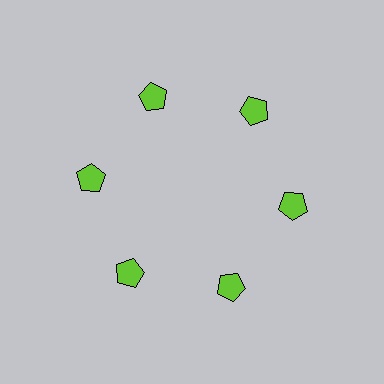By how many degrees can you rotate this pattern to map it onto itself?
The pattern maps onto itself every 60 degrees of rotation.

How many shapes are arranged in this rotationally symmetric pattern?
There are 6 shapes, arranged in 6 groups of 1.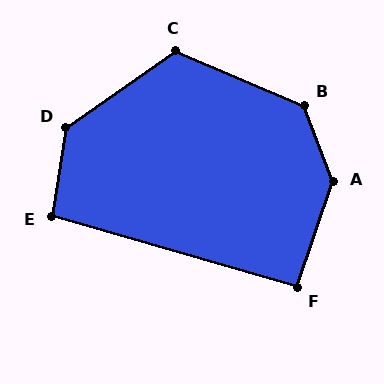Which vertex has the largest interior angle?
A, at approximately 140 degrees.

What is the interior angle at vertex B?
Approximately 134 degrees (obtuse).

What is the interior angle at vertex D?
Approximately 133 degrees (obtuse).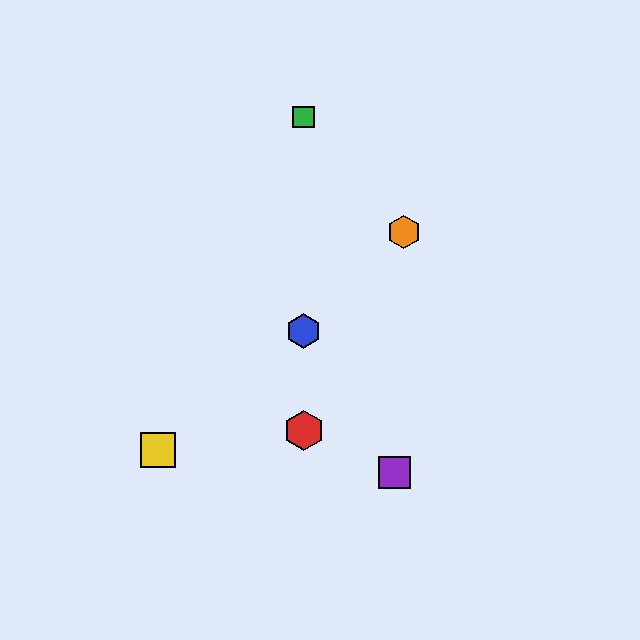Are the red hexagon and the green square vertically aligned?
Yes, both are at x≈304.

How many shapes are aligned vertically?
3 shapes (the red hexagon, the blue hexagon, the green square) are aligned vertically.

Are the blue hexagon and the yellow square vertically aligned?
No, the blue hexagon is at x≈304 and the yellow square is at x≈158.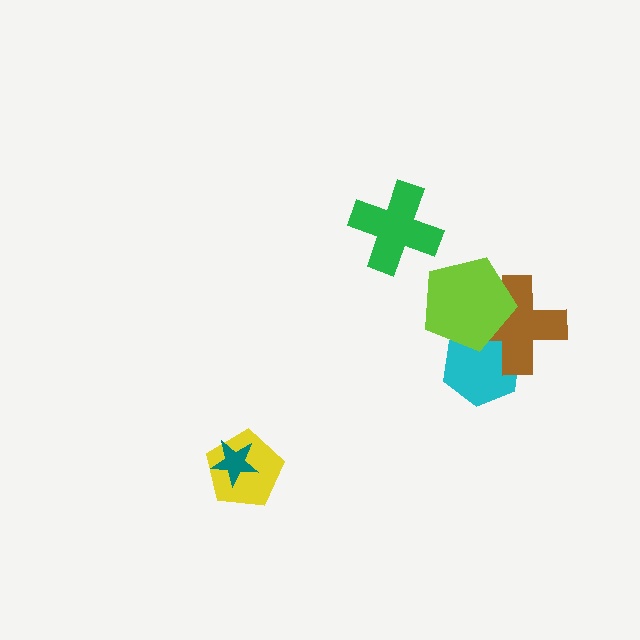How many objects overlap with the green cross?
0 objects overlap with the green cross.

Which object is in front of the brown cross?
The lime pentagon is in front of the brown cross.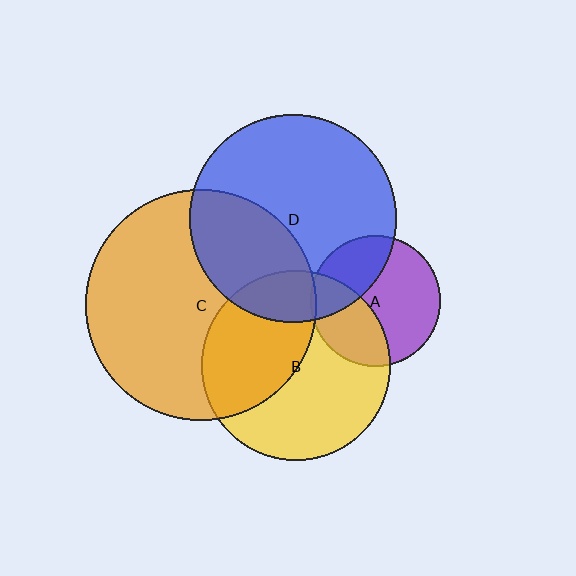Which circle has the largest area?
Circle C (orange).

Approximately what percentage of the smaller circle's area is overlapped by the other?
Approximately 30%.